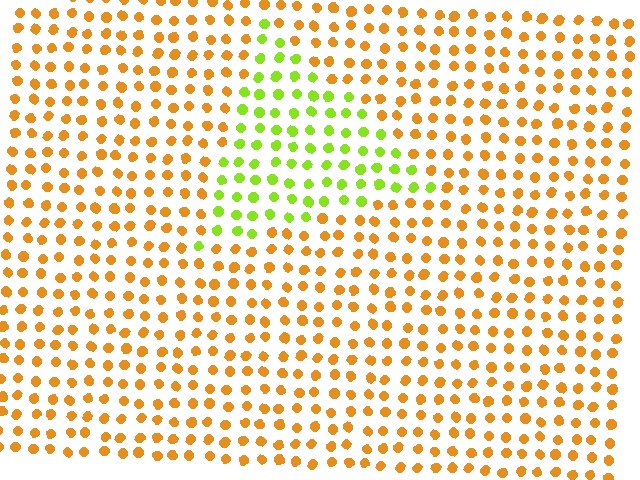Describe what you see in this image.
The image is filled with small orange elements in a uniform arrangement. A triangle-shaped region is visible where the elements are tinted to a slightly different hue, forming a subtle color boundary.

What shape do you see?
I see a triangle.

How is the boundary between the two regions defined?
The boundary is defined purely by a slight shift in hue (about 55 degrees). Spacing, size, and orientation are identical on both sides.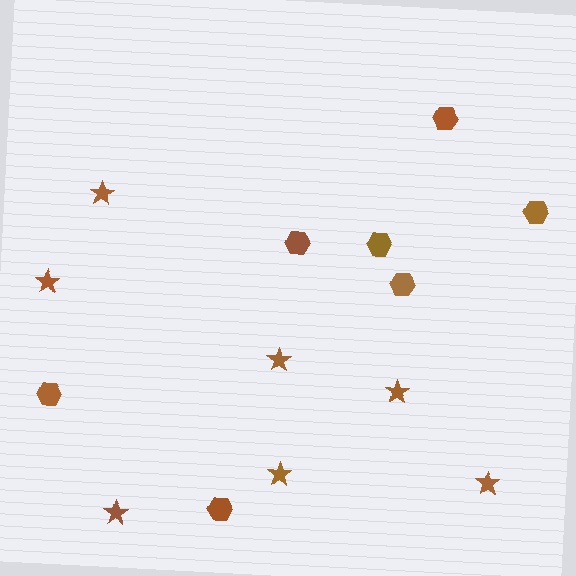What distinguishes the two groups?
There are 2 groups: one group of stars (7) and one group of hexagons (7).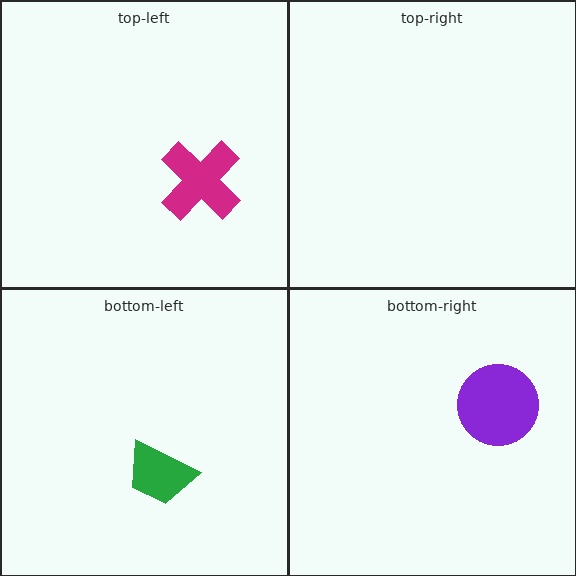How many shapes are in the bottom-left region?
1.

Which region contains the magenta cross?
The top-left region.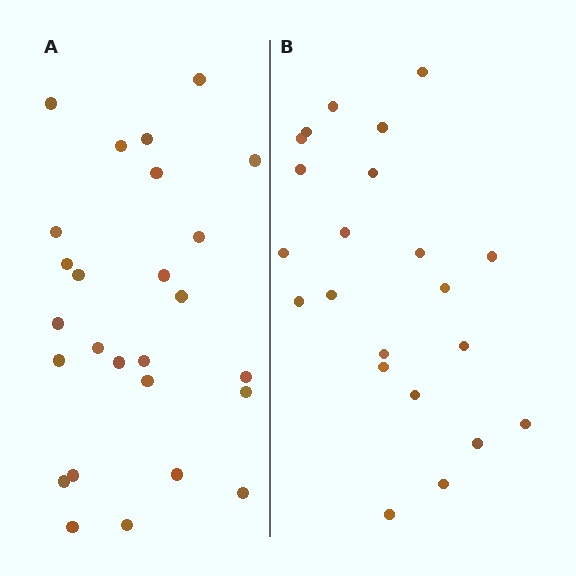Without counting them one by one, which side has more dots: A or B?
Region A (the left region) has more dots.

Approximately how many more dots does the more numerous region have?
Region A has about 4 more dots than region B.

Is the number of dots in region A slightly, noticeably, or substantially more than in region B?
Region A has only slightly more — the two regions are fairly close. The ratio is roughly 1.2 to 1.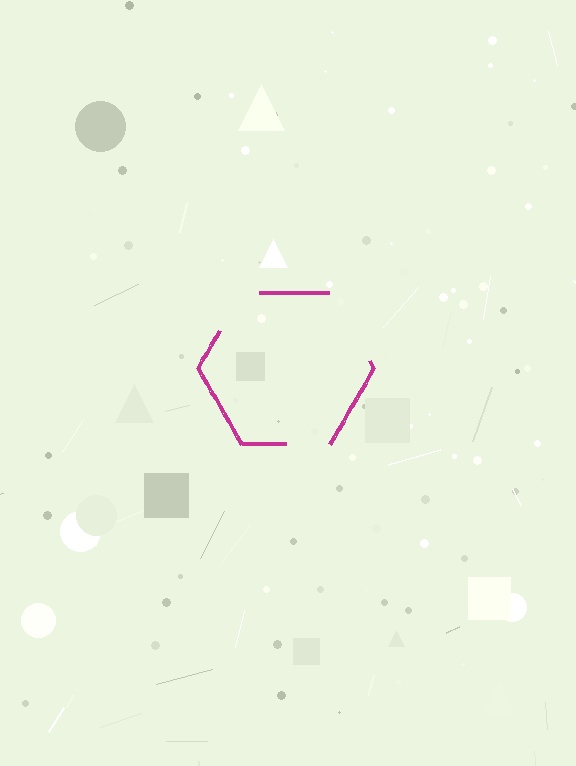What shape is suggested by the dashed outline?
The dashed outline suggests a hexagon.